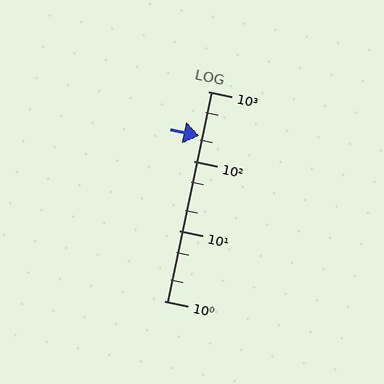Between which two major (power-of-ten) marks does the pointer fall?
The pointer is between 100 and 1000.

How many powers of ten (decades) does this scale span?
The scale spans 3 decades, from 1 to 1000.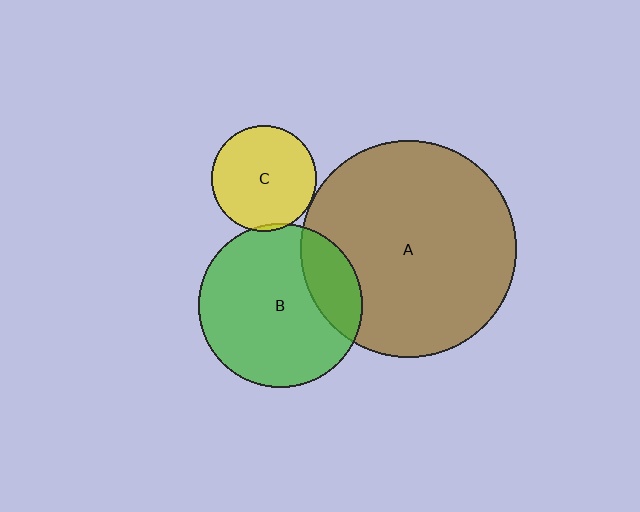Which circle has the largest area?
Circle A (brown).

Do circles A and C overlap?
Yes.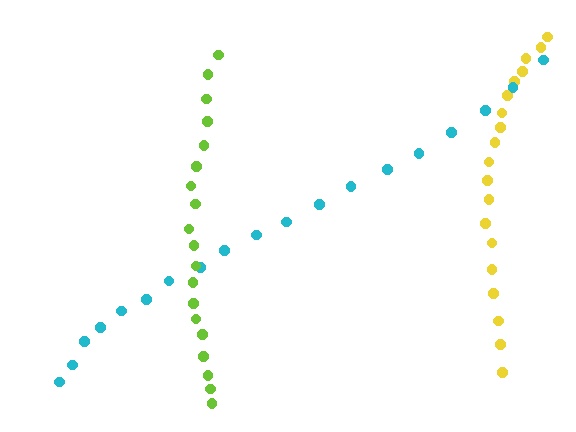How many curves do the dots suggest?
There are 3 distinct paths.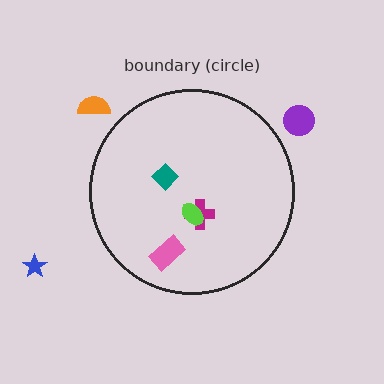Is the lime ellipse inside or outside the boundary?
Inside.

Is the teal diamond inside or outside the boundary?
Inside.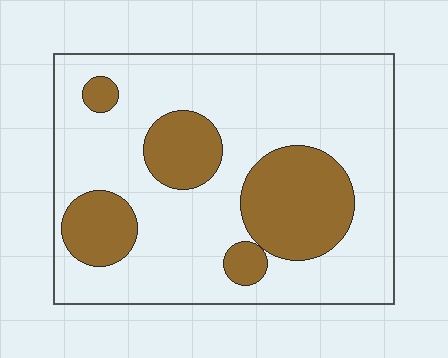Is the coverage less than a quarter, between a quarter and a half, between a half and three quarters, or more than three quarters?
Between a quarter and a half.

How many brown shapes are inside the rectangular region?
5.